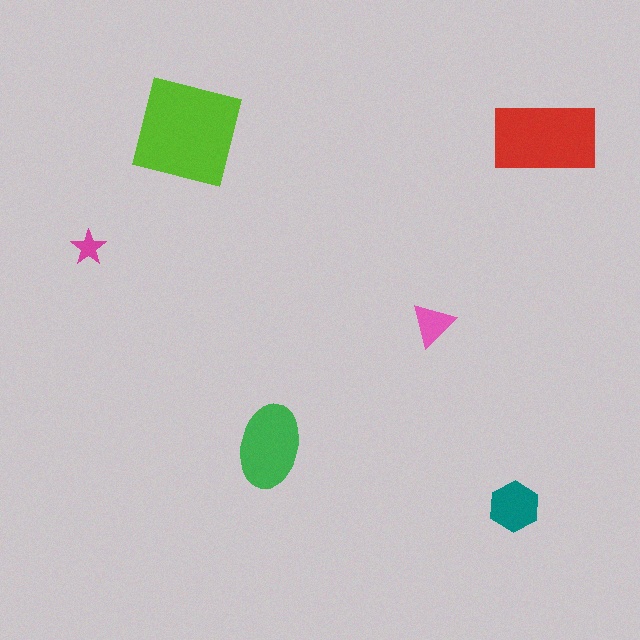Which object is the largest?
The lime square.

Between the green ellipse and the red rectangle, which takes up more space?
The red rectangle.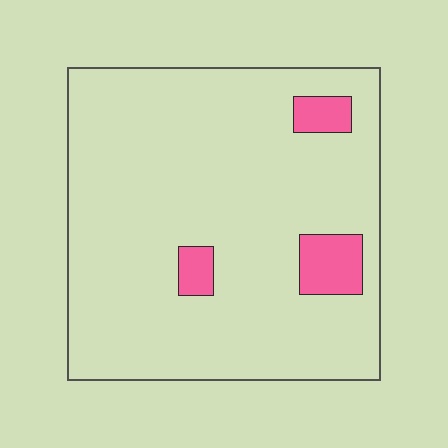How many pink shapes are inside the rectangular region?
3.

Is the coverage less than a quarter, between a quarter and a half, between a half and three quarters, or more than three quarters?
Less than a quarter.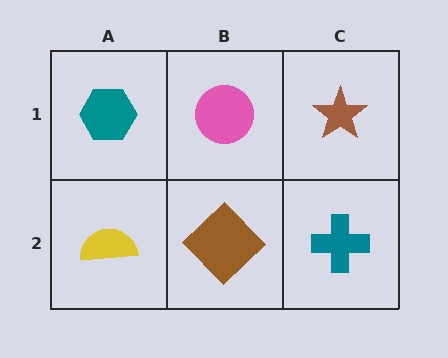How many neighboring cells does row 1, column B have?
3.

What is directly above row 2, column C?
A brown star.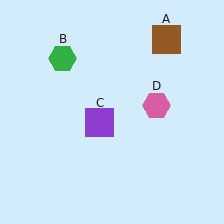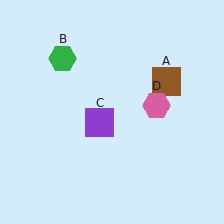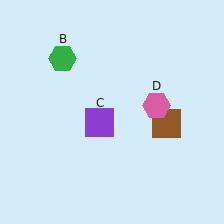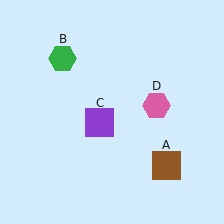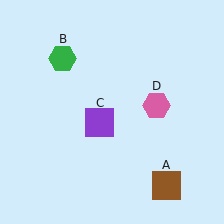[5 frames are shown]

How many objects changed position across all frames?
1 object changed position: brown square (object A).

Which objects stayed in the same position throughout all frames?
Green hexagon (object B) and purple square (object C) and pink hexagon (object D) remained stationary.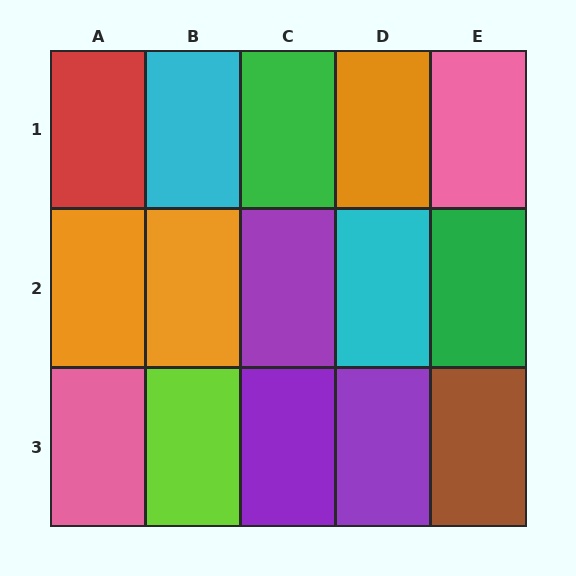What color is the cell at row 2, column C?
Purple.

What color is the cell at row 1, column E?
Pink.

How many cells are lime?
1 cell is lime.